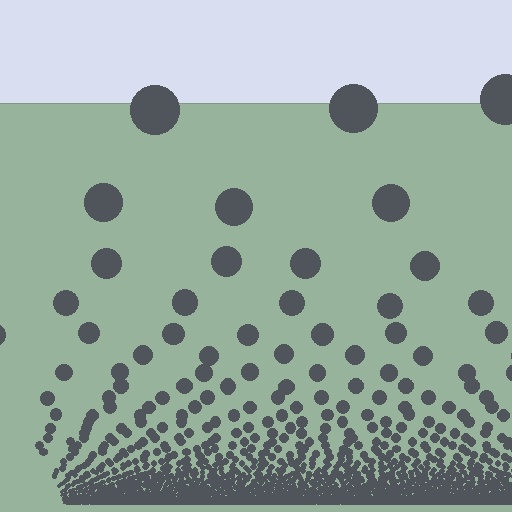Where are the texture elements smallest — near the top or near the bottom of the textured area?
Near the bottom.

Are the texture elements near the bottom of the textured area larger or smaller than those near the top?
Smaller. The gradient is inverted — elements near the bottom are smaller and denser.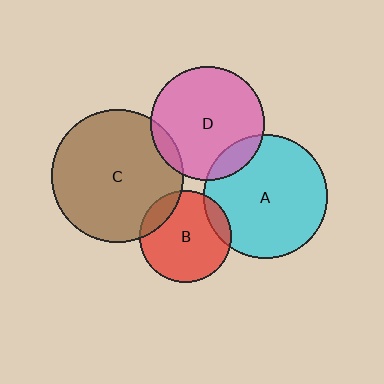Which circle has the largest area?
Circle C (brown).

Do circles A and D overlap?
Yes.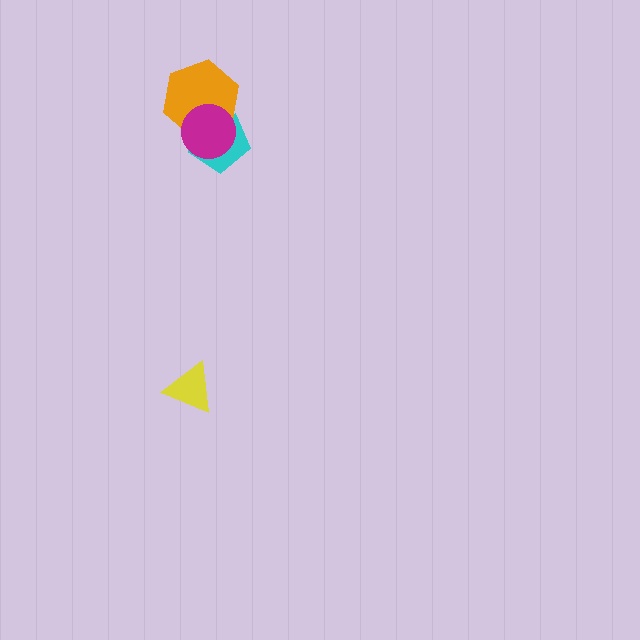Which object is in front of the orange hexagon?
The magenta circle is in front of the orange hexagon.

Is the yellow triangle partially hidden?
No, no other shape covers it.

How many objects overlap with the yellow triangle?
0 objects overlap with the yellow triangle.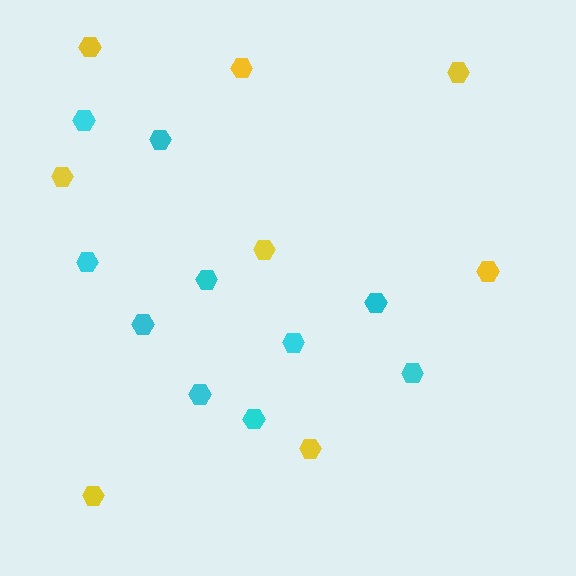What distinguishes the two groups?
There are 2 groups: one group of cyan hexagons (10) and one group of yellow hexagons (8).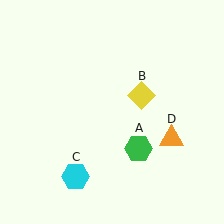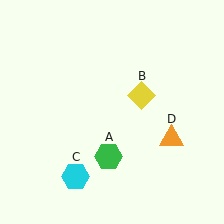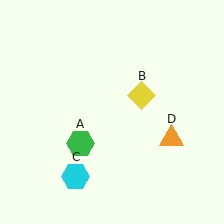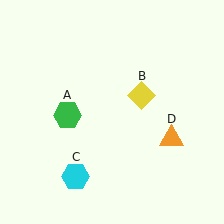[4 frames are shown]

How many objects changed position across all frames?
1 object changed position: green hexagon (object A).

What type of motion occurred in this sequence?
The green hexagon (object A) rotated clockwise around the center of the scene.